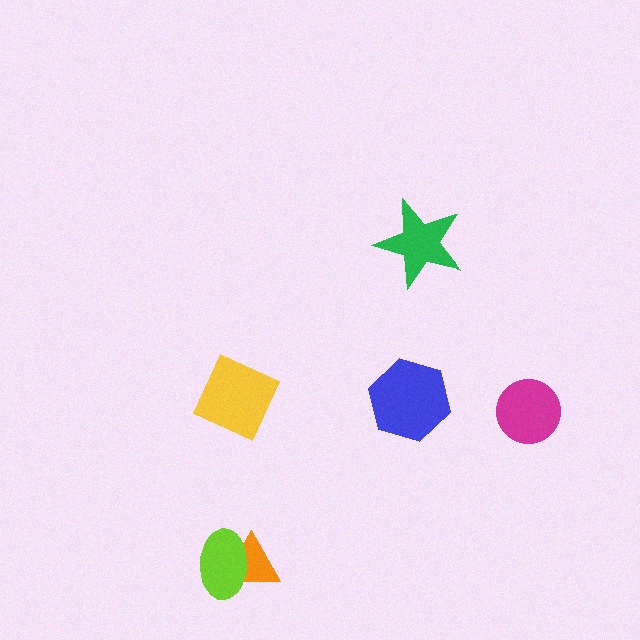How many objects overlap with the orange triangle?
1 object overlaps with the orange triangle.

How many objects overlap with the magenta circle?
0 objects overlap with the magenta circle.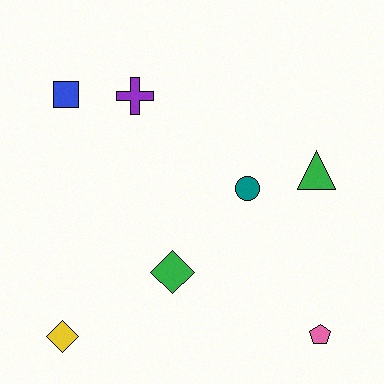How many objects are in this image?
There are 7 objects.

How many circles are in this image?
There is 1 circle.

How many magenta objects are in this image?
There are no magenta objects.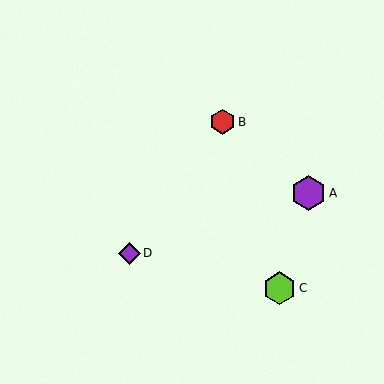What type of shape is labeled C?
Shape C is a lime hexagon.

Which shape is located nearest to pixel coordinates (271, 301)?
The lime hexagon (labeled C) at (279, 288) is nearest to that location.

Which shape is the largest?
The purple hexagon (labeled A) is the largest.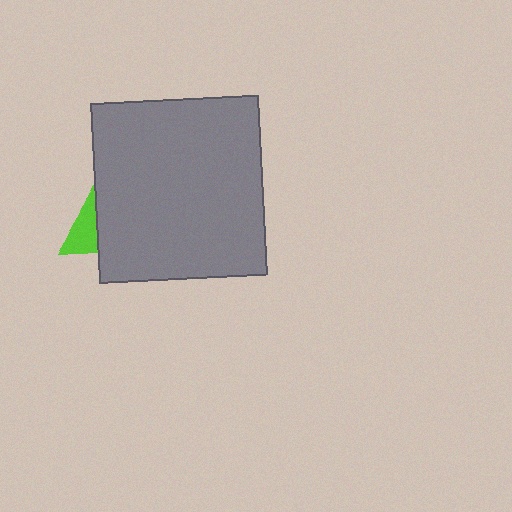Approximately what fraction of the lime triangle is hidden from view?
Roughly 63% of the lime triangle is hidden behind the gray rectangle.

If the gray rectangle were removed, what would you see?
You would see the complete lime triangle.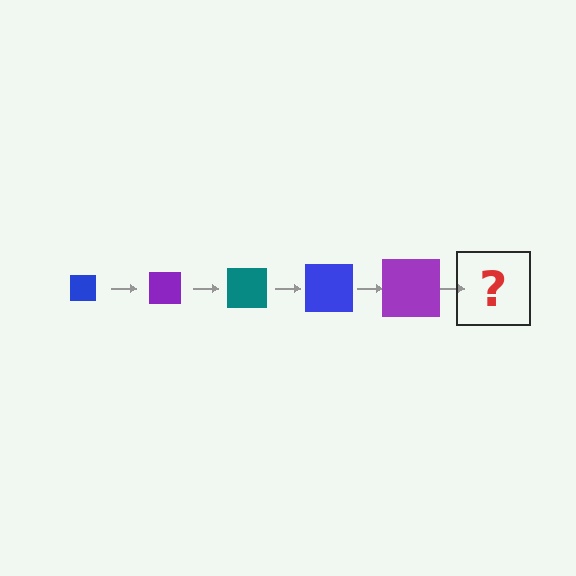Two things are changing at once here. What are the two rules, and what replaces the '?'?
The two rules are that the square grows larger each step and the color cycles through blue, purple, and teal. The '?' should be a teal square, larger than the previous one.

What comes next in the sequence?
The next element should be a teal square, larger than the previous one.